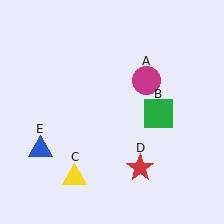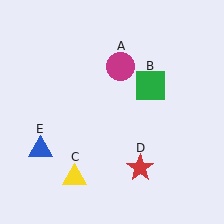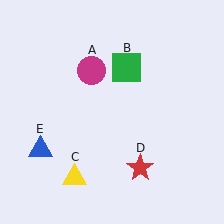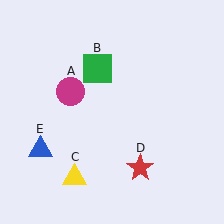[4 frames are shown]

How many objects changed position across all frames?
2 objects changed position: magenta circle (object A), green square (object B).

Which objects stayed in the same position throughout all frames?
Yellow triangle (object C) and red star (object D) and blue triangle (object E) remained stationary.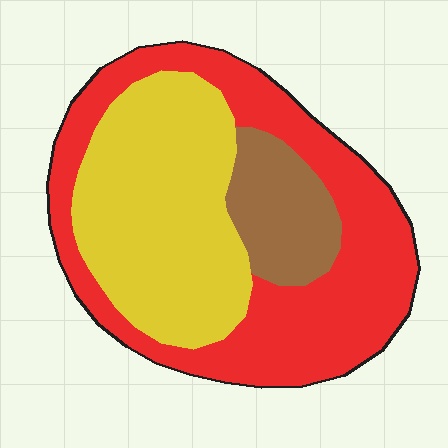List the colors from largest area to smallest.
From largest to smallest: red, yellow, brown.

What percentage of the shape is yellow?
Yellow covers about 40% of the shape.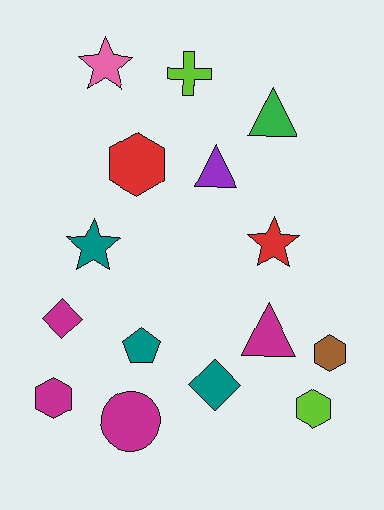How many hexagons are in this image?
There are 4 hexagons.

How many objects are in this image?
There are 15 objects.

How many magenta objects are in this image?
There are 4 magenta objects.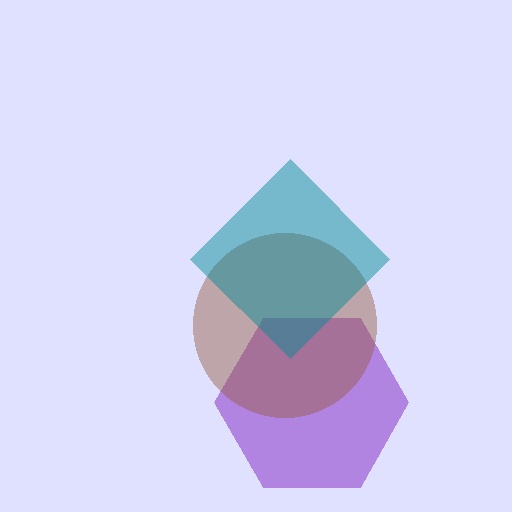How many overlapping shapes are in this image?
There are 3 overlapping shapes in the image.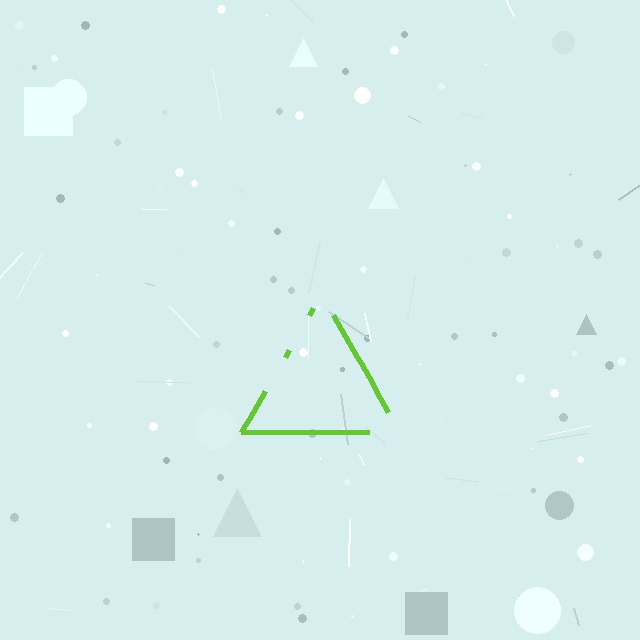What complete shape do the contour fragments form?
The contour fragments form a triangle.